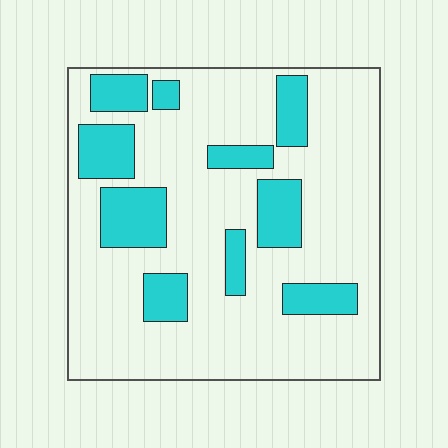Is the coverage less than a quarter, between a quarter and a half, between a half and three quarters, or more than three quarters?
Less than a quarter.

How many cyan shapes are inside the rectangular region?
10.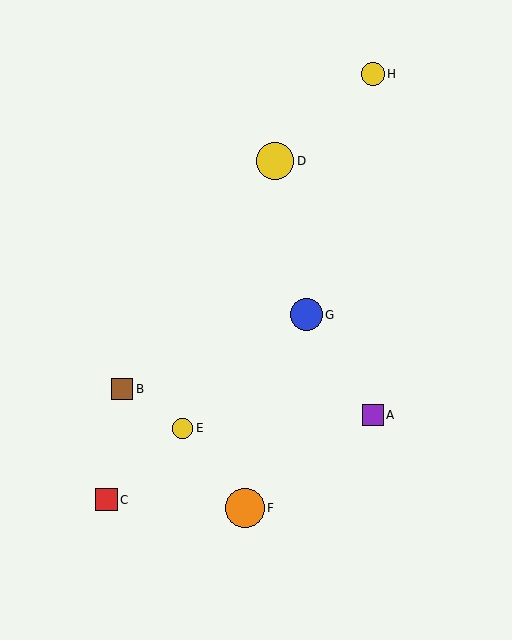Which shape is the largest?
The orange circle (labeled F) is the largest.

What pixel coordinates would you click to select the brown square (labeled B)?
Click at (122, 389) to select the brown square B.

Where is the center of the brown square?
The center of the brown square is at (122, 389).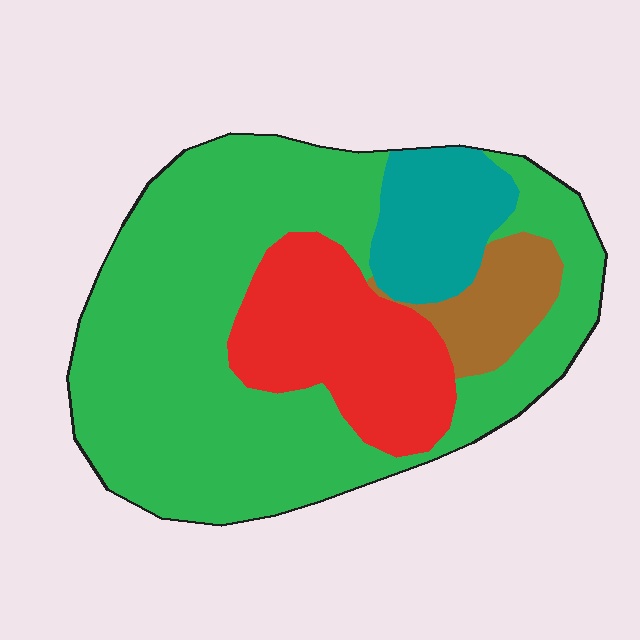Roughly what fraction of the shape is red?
Red covers 20% of the shape.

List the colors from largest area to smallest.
From largest to smallest: green, red, teal, brown.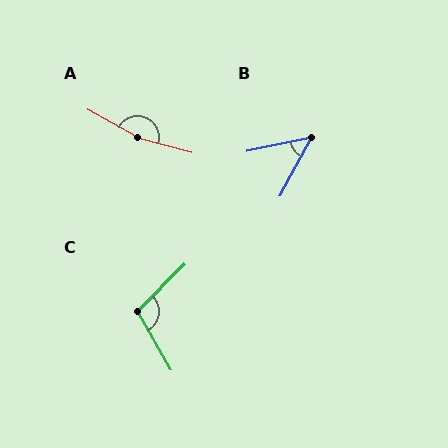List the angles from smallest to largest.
B (50°), C (106°), A (166°).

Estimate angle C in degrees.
Approximately 106 degrees.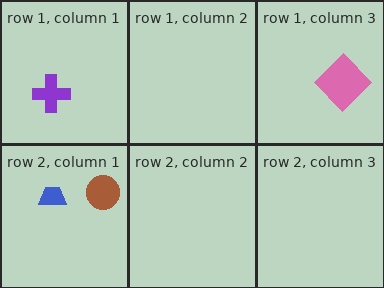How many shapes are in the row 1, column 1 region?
1.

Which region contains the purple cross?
The row 1, column 1 region.